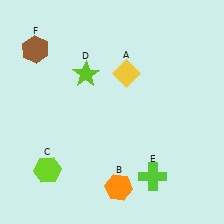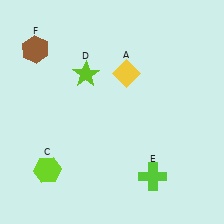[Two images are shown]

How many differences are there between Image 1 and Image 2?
There is 1 difference between the two images.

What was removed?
The orange hexagon (B) was removed in Image 2.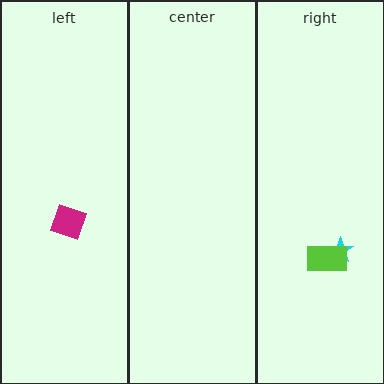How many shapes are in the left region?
1.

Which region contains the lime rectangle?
The right region.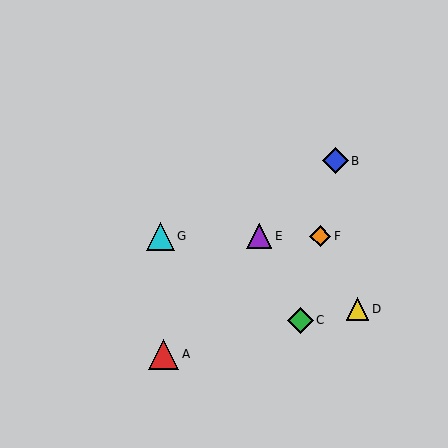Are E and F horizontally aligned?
Yes, both are at y≈236.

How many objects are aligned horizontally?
3 objects (E, F, G) are aligned horizontally.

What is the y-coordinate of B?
Object B is at y≈161.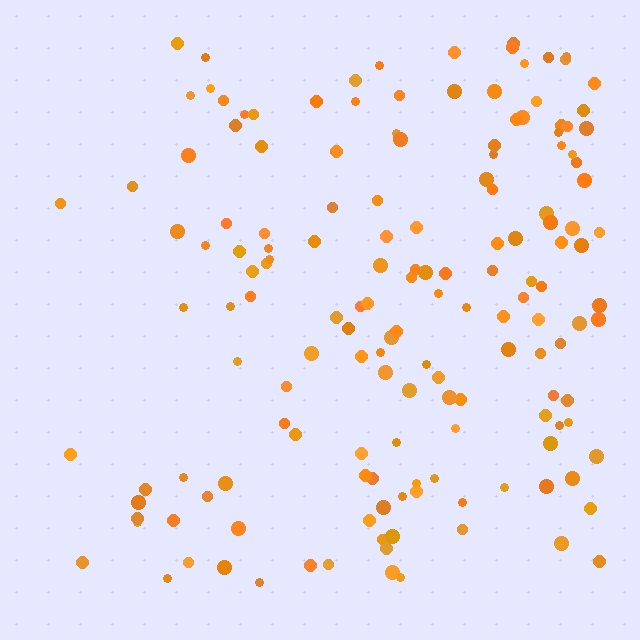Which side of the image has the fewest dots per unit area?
The left.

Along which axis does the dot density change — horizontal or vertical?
Horizontal.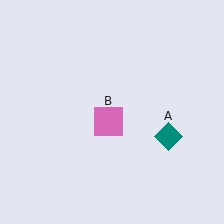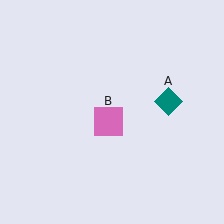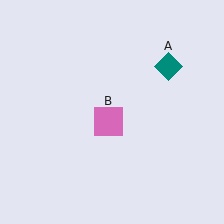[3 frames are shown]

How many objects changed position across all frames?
1 object changed position: teal diamond (object A).